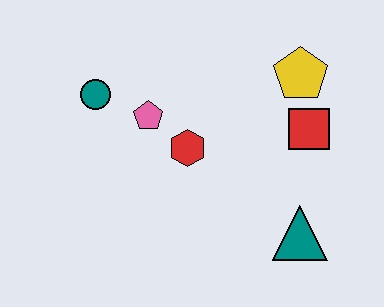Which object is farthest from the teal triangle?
The teal circle is farthest from the teal triangle.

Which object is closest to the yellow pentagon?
The red square is closest to the yellow pentagon.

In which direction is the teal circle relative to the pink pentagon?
The teal circle is to the left of the pink pentagon.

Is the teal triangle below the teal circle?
Yes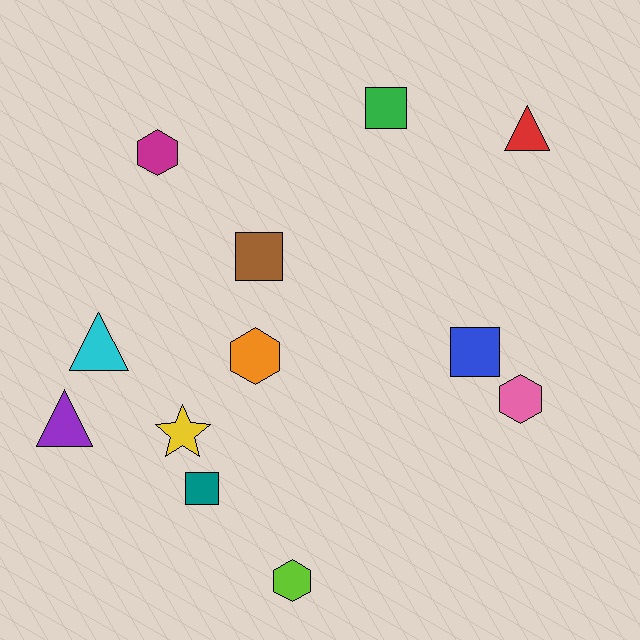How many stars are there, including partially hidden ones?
There is 1 star.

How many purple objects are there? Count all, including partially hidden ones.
There is 1 purple object.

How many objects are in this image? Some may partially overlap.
There are 12 objects.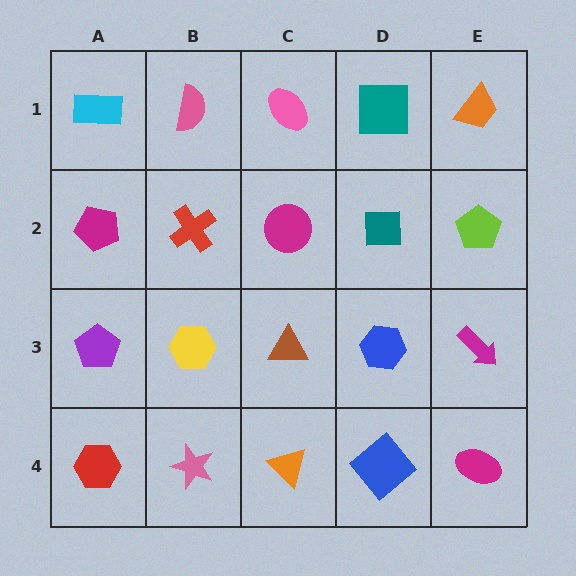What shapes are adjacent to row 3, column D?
A teal square (row 2, column D), a blue diamond (row 4, column D), a brown triangle (row 3, column C), a magenta arrow (row 3, column E).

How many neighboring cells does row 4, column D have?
3.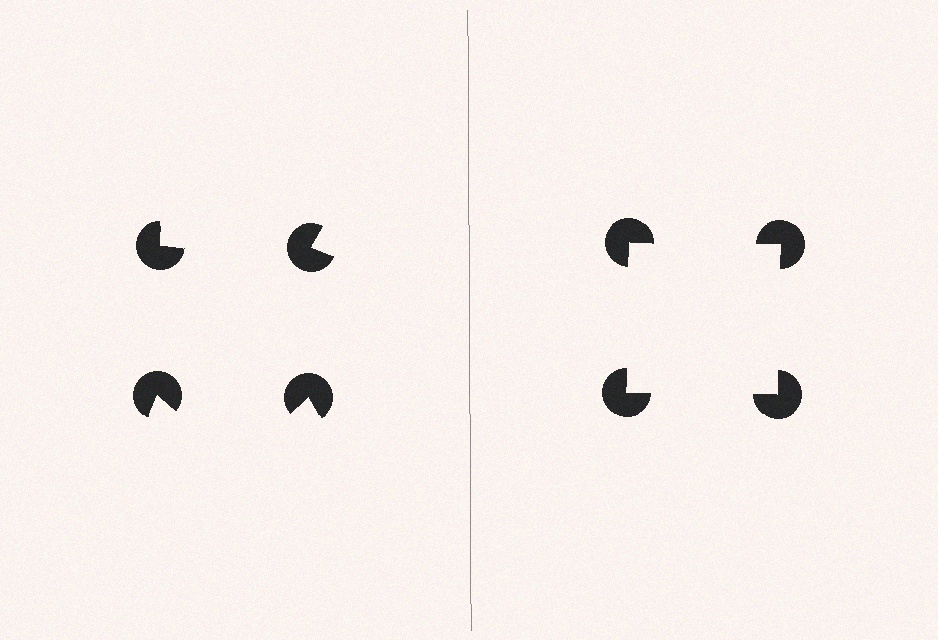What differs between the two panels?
The pac-man discs are positioned identically on both sides; only the wedge orientations differ. On the right they align to a square; on the left they are misaligned.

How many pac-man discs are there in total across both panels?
8 — 4 on each side.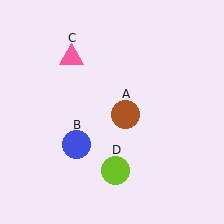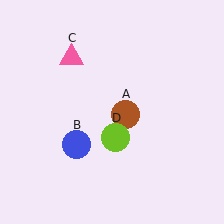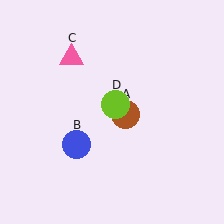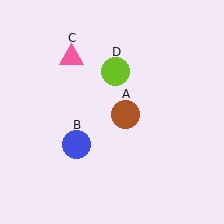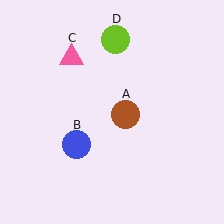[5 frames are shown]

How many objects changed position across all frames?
1 object changed position: lime circle (object D).